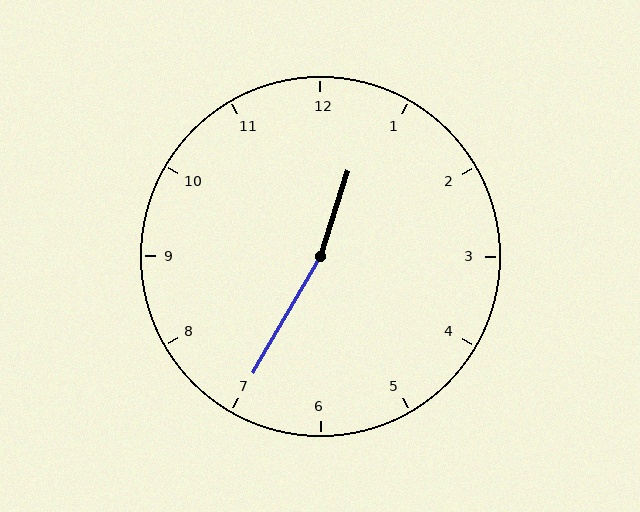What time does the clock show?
12:35.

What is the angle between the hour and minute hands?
Approximately 168 degrees.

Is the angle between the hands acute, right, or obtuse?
It is obtuse.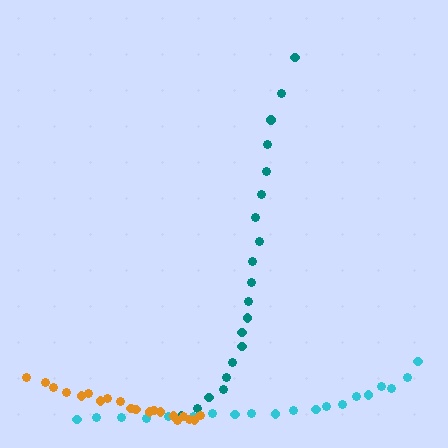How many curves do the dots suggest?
There are 3 distinct paths.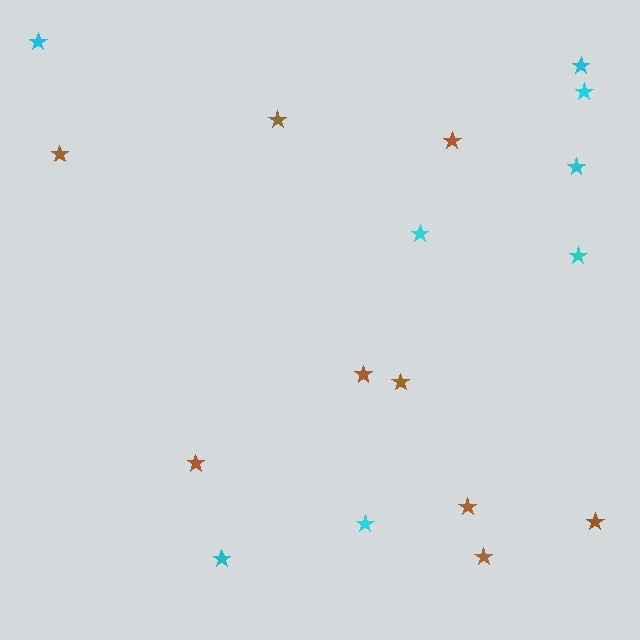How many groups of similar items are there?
There are 2 groups: one group of brown stars (9) and one group of cyan stars (8).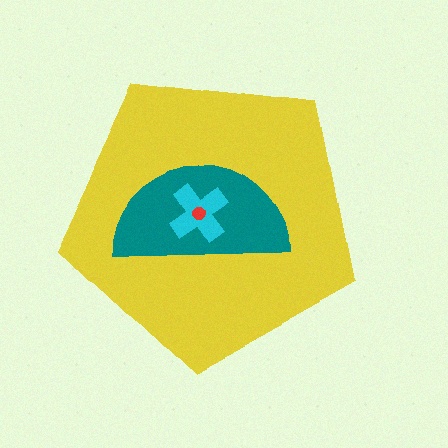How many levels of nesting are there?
4.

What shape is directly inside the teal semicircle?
The cyan cross.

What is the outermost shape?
The yellow pentagon.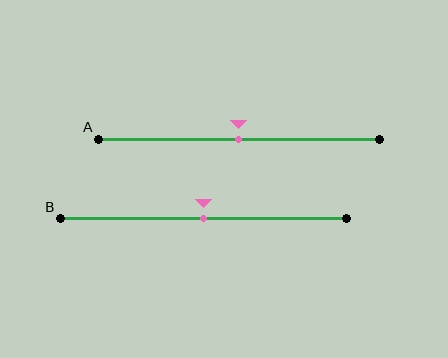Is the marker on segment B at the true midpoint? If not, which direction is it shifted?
Yes, the marker on segment B is at the true midpoint.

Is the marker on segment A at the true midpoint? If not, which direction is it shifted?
Yes, the marker on segment A is at the true midpoint.